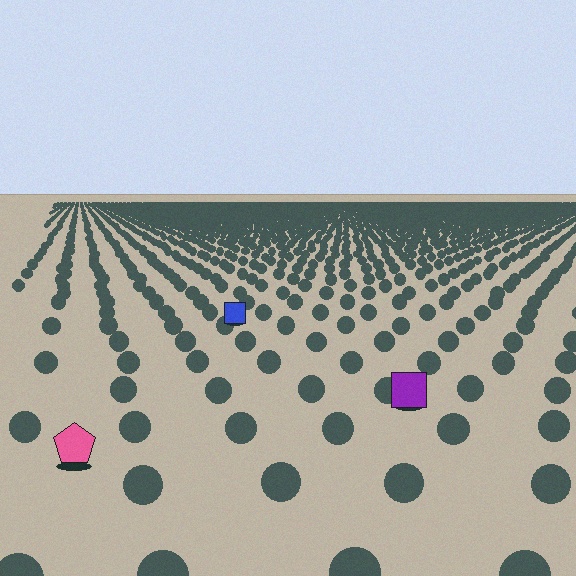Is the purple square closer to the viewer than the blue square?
Yes. The purple square is closer — you can tell from the texture gradient: the ground texture is coarser near it.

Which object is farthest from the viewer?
The blue square is farthest from the viewer. It appears smaller and the ground texture around it is denser.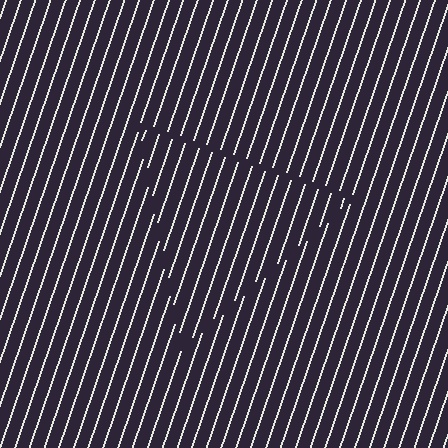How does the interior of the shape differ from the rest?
The interior of the shape contains the same grating, shifted by half a period — the contour is defined by the phase discontinuity where line-ends from the inner and outer gratings abut.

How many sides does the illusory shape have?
3 sides — the line-ends trace a triangle.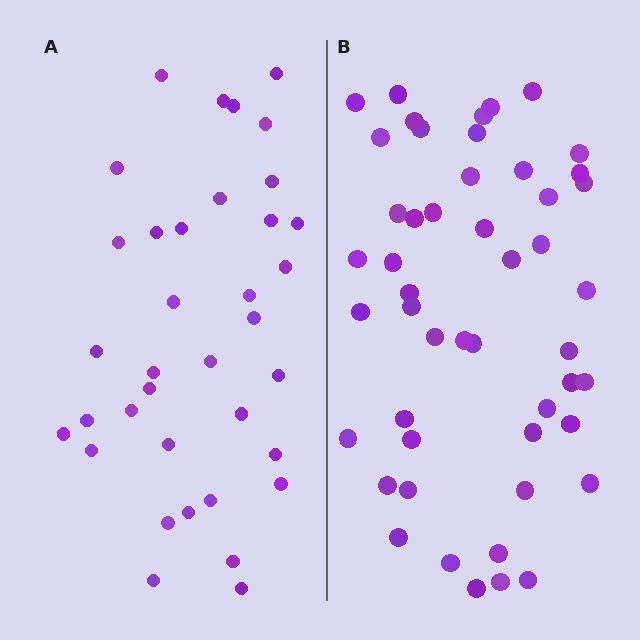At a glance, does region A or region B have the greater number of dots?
Region B (the right region) has more dots.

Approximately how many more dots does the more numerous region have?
Region B has approximately 15 more dots than region A.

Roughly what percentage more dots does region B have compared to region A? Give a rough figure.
About 35% more.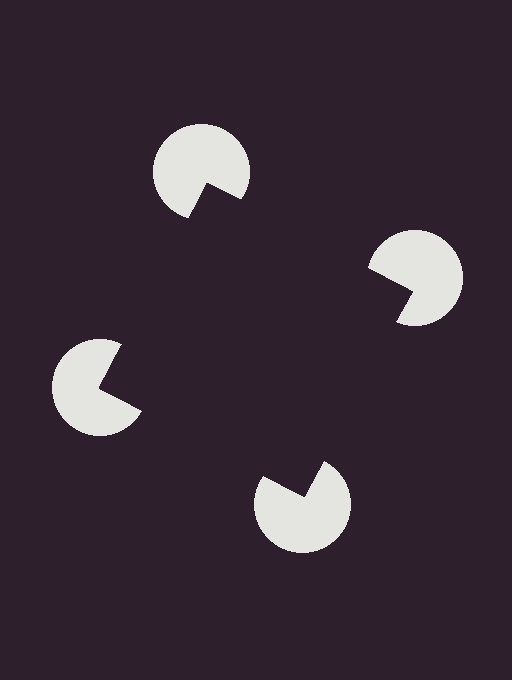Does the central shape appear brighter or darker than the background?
It typically appears slightly darker than the background, even though no actual brightness change is drawn.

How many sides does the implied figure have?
4 sides.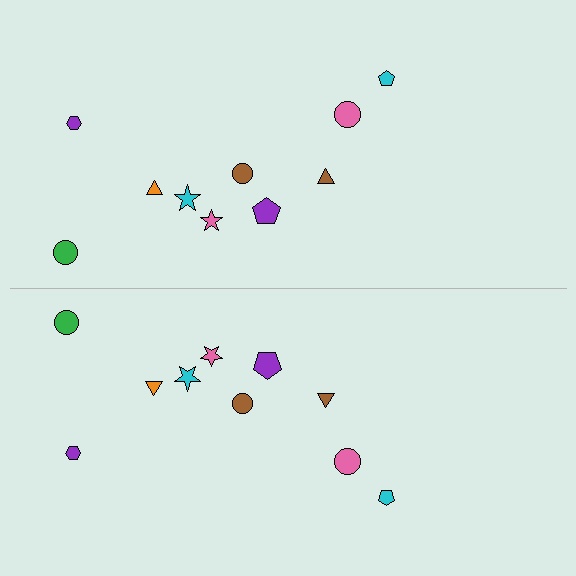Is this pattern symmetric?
Yes, this pattern has bilateral (reflection) symmetry.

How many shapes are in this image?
There are 20 shapes in this image.